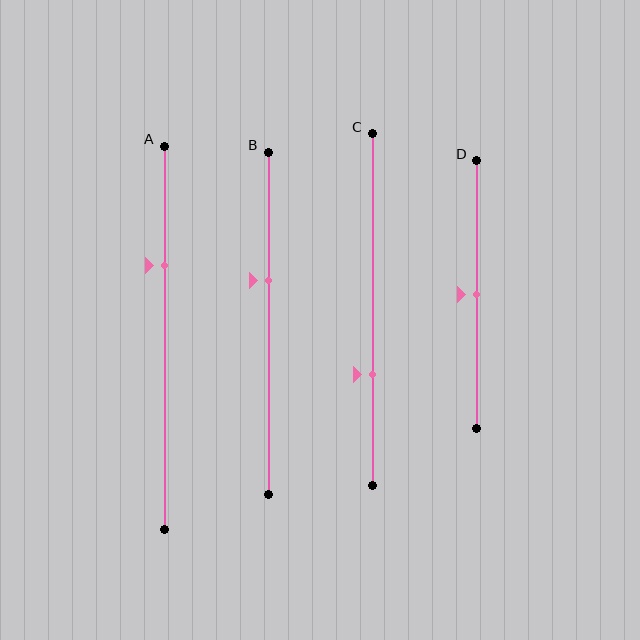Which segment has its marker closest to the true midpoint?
Segment D has its marker closest to the true midpoint.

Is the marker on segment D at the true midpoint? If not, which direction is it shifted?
Yes, the marker on segment D is at the true midpoint.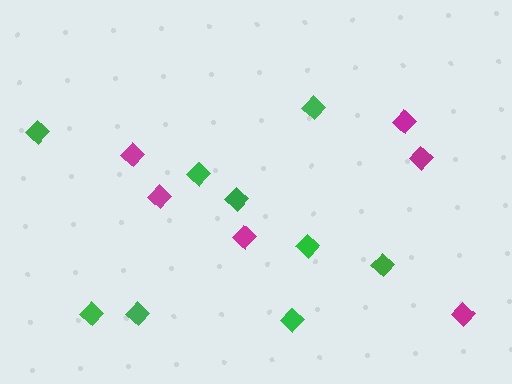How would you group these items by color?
There are 2 groups: one group of magenta diamonds (6) and one group of green diamonds (9).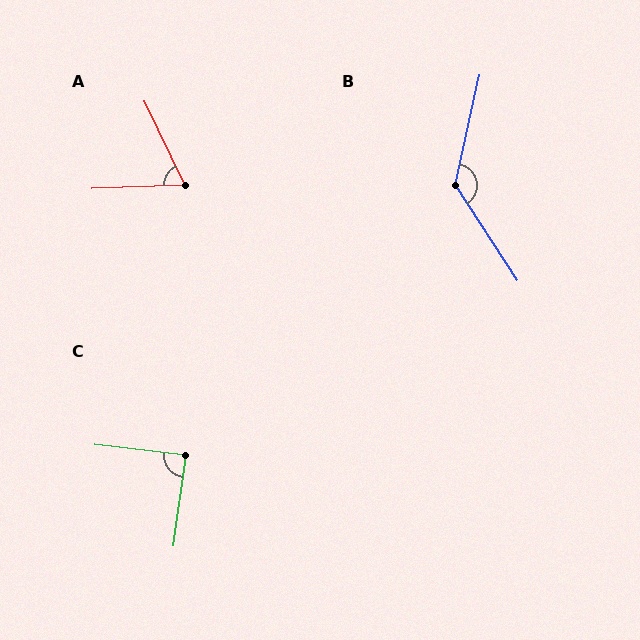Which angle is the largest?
B, at approximately 134 degrees.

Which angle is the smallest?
A, at approximately 67 degrees.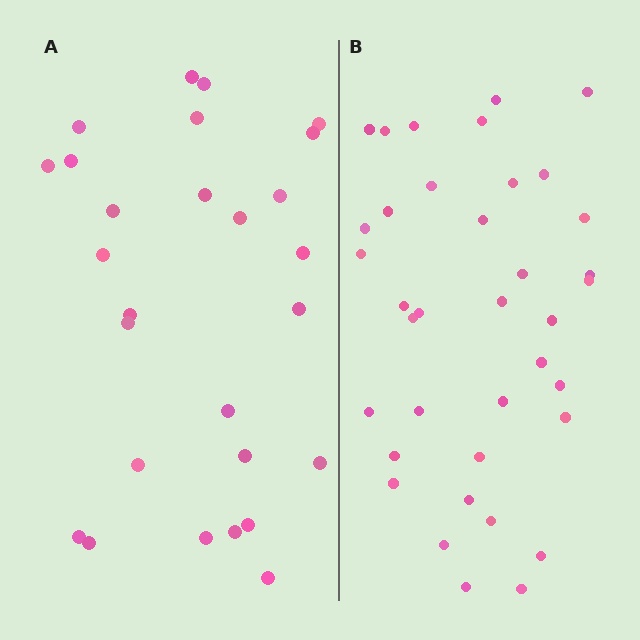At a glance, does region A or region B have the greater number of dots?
Region B (the right region) has more dots.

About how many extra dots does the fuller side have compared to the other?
Region B has roughly 10 or so more dots than region A.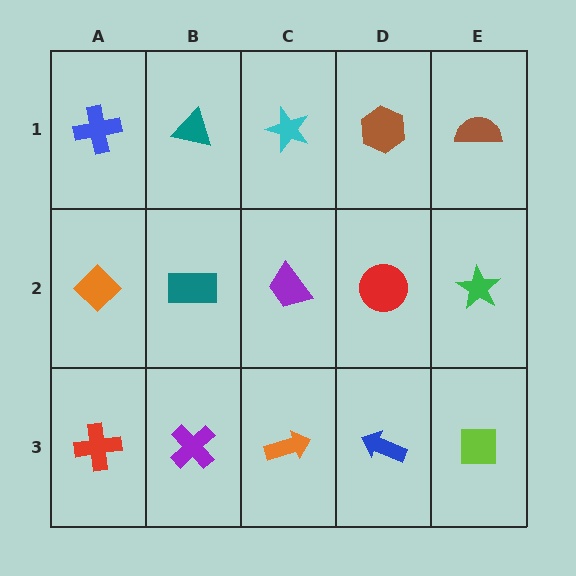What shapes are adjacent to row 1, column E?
A green star (row 2, column E), a brown hexagon (row 1, column D).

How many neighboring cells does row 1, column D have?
3.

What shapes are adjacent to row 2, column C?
A cyan star (row 1, column C), an orange arrow (row 3, column C), a teal rectangle (row 2, column B), a red circle (row 2, column D).